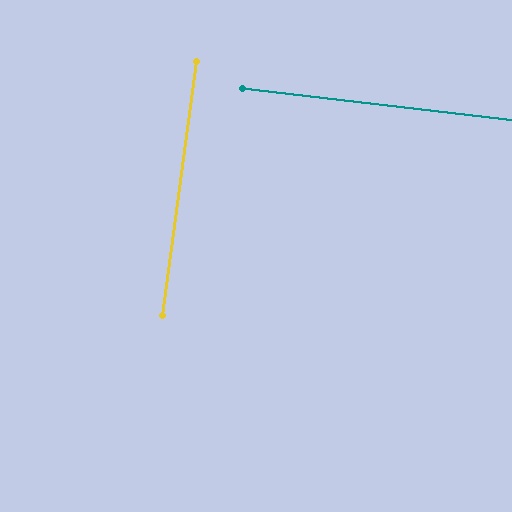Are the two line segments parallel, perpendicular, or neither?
Perpendicular — they meet at approximately 89°.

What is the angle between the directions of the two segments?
Approximately 89 degrees.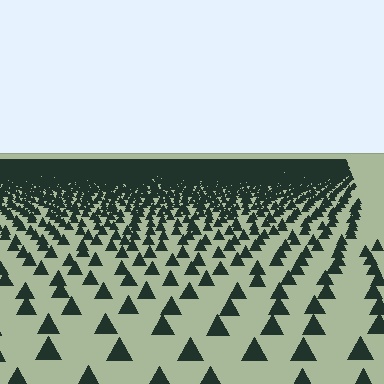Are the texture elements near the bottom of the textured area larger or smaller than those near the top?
Larger. Near the bottom, elements are closer to the viewer and appear at a bigger on-screen size.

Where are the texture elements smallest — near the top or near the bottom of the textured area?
Near the top.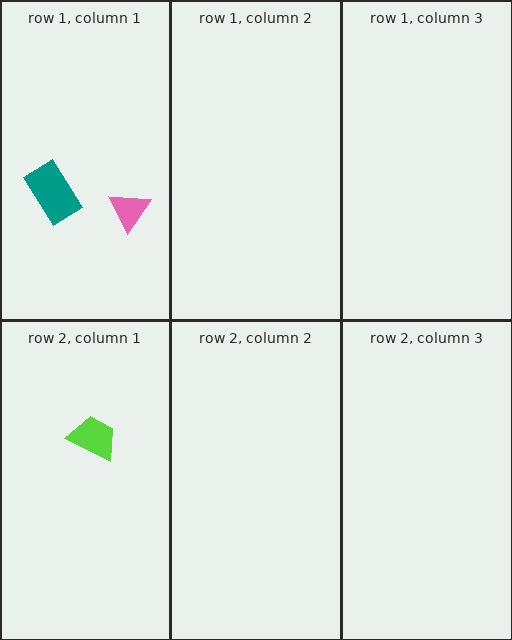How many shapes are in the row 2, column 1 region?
1.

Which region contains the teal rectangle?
The row 1, column 1 region.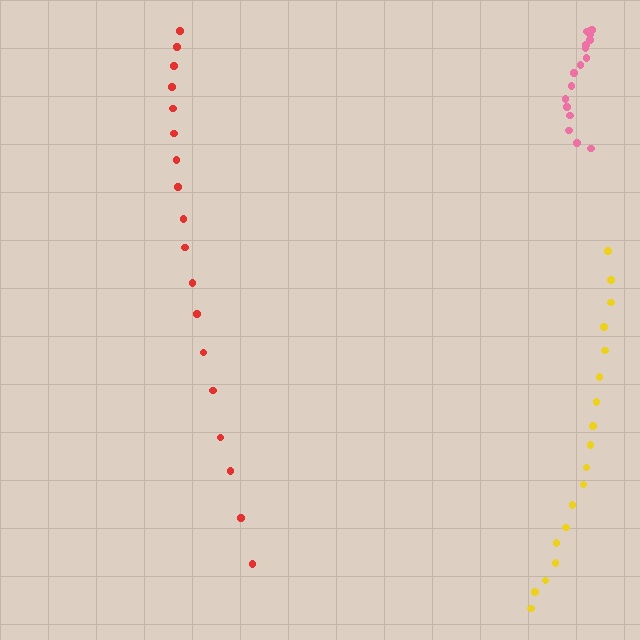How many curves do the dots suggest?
There are 3 distinct paths.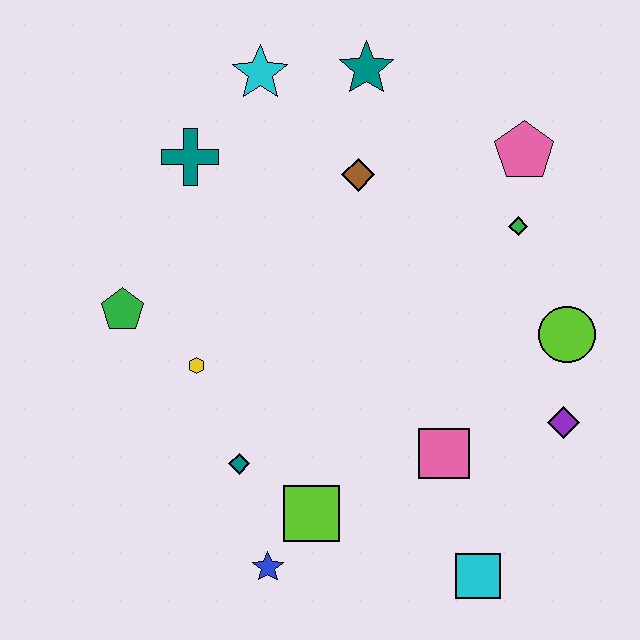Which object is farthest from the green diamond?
The blue star is farthest from the green diamond.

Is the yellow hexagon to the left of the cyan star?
Yes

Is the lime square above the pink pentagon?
No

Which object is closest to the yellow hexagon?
The green pentagon is closest to the yellow hexagon.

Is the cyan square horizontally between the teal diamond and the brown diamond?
No